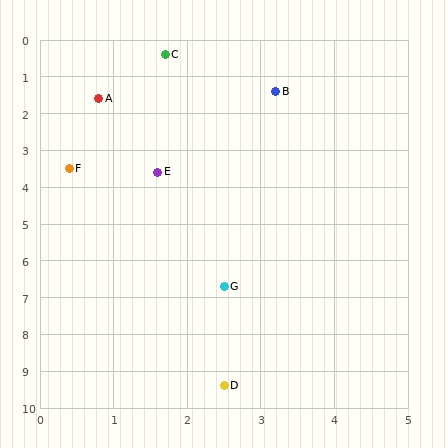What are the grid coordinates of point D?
Point D is at approximately (2.5, 9.4).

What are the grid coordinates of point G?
Point G is at approximately (2.5, 6.7).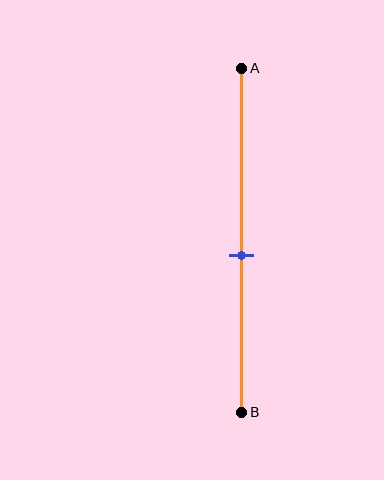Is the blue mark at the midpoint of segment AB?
No, the mark is at about 55% from A, not at the 50% midpoint.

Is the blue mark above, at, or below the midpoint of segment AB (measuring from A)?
The blue mark is below the midpoint of segment AB.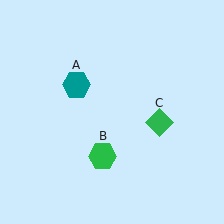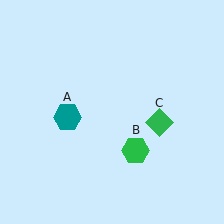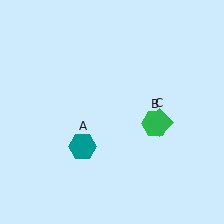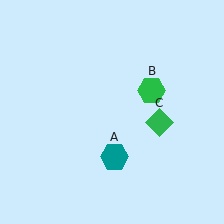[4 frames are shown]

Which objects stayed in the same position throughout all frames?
Green diamond (object C) remained stationary.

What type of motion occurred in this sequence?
The teal hexagon (object A), green hexagon (object B) rotated counterclockwise around the center of the scene.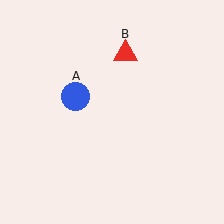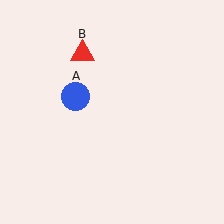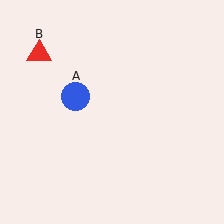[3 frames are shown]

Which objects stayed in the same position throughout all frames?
Blue circle (object A) remained stationary.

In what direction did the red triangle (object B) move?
The red triangle (object B) moved left.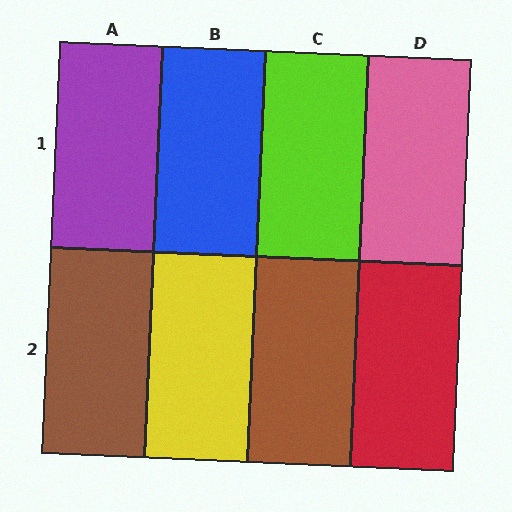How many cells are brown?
2 cells are brown.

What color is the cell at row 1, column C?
Lime.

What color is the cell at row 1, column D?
Pink.